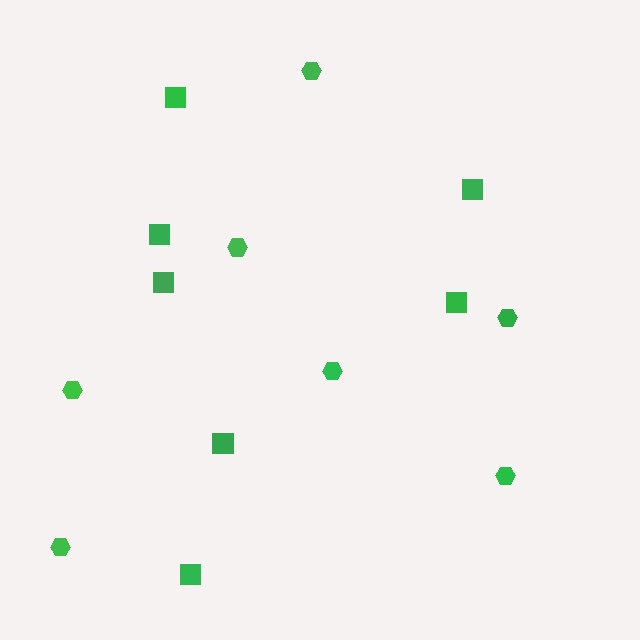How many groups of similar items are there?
There are 2 groups: one group of squares (7) and one group of hexagons (7).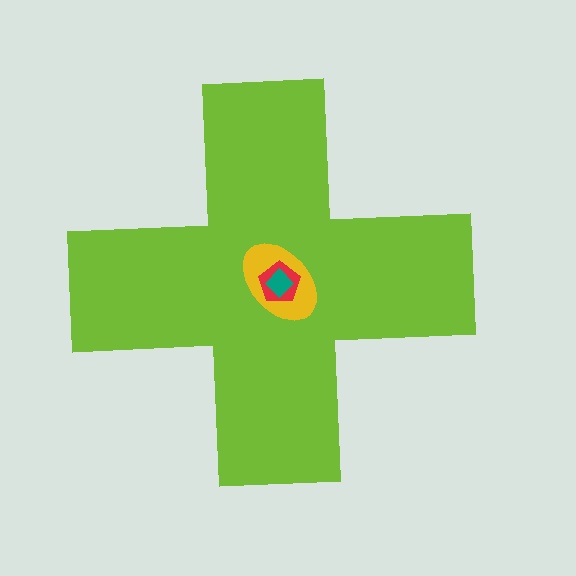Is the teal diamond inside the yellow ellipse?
Yes.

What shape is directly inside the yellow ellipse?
The red pentagon.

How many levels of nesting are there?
4.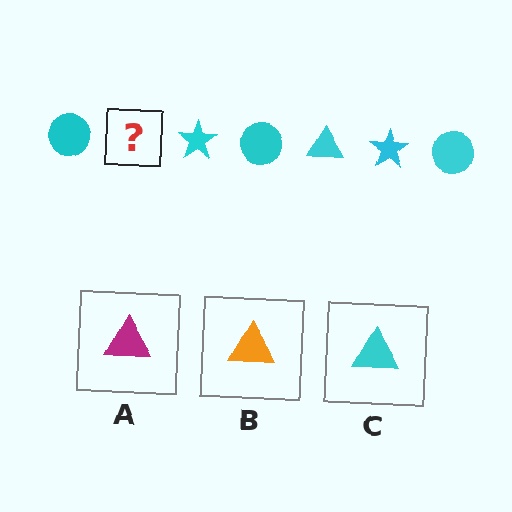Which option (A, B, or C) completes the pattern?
C.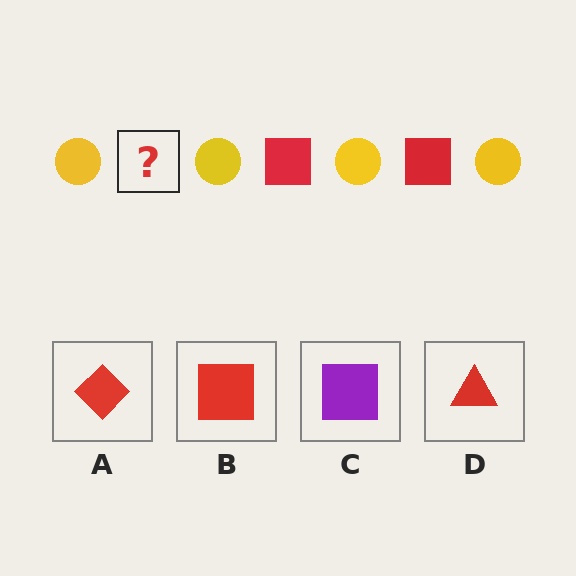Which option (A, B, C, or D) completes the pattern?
B.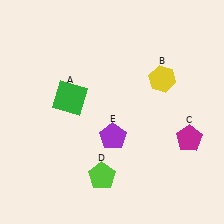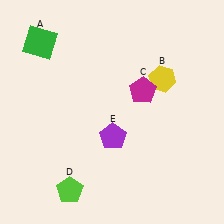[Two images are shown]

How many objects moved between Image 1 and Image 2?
3 objects moved between the two images.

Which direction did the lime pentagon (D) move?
The lime pentagon (D) moved left.